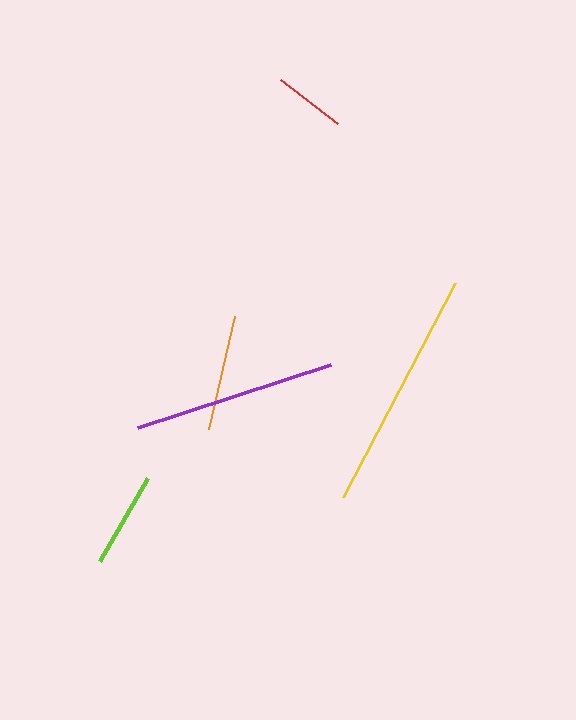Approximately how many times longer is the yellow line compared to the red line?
The yellow line is approximately 3.3 times the length of the red line.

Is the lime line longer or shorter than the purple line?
The purple line is longer than the lime line.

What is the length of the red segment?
The red segment is approximately 72 pixels long.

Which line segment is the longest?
The yellow line is the longest at approximately 241 pixels.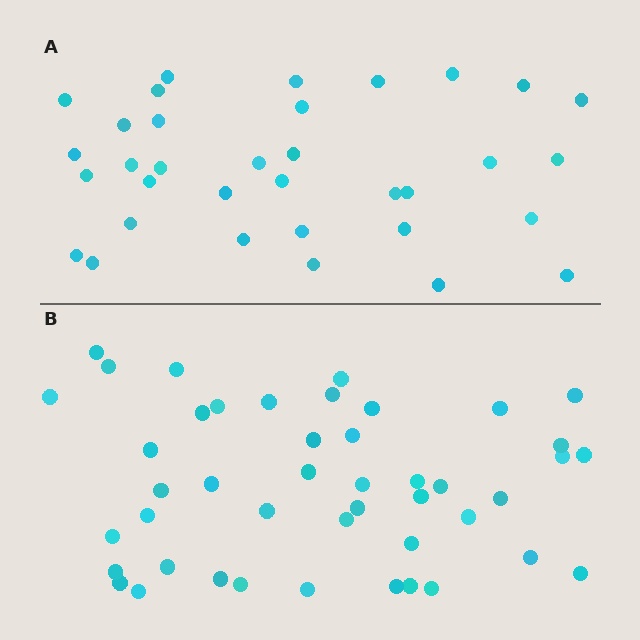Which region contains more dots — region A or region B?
Region B (the bottom region) has more dots.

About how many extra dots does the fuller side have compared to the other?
Region B has roughly 12 or so more dots than region A.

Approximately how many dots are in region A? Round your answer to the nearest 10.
About 30 dots. (The exact count is 34, which rounds to 30.)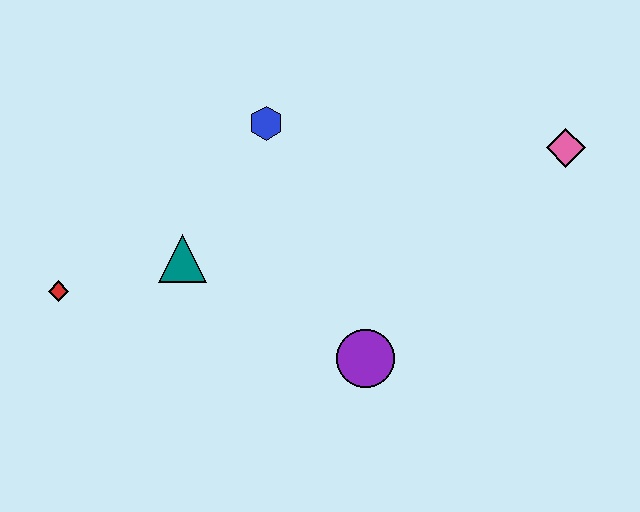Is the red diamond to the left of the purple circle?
Yes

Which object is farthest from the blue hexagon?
The pink diamond is farthest from the blue hexagon.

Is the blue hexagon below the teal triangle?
No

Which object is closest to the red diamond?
The teal triangle is closest to the red diamond.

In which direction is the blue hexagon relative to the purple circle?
The blue hexagon is above the purple circle.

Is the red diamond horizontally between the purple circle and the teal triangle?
No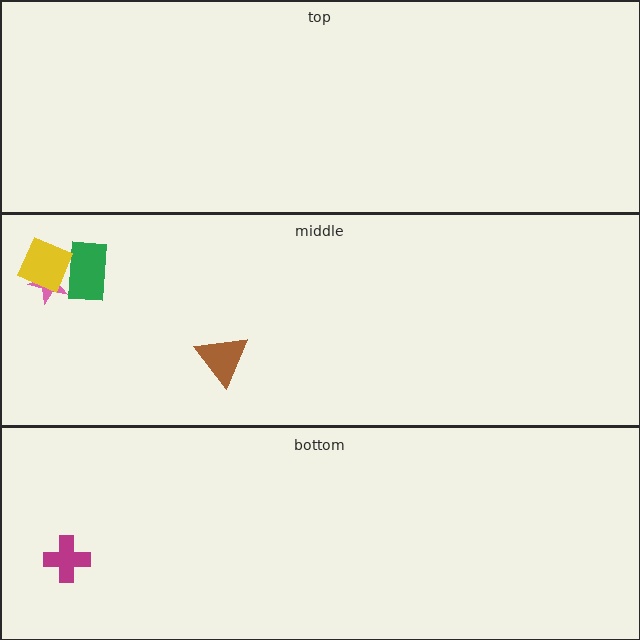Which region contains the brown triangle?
The middle region.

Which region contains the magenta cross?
The bottom region.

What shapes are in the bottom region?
The magenta cross.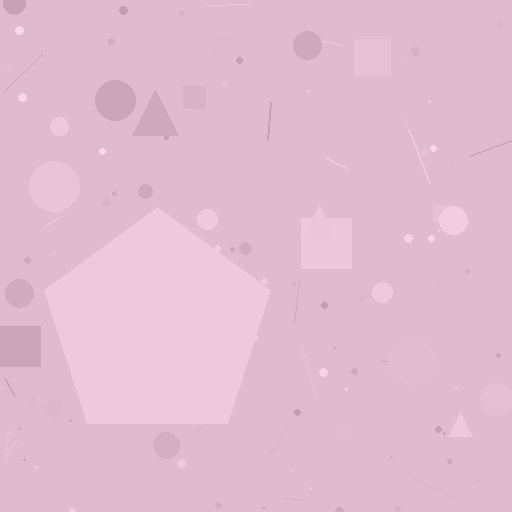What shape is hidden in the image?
A pentagon is hidden in the image.